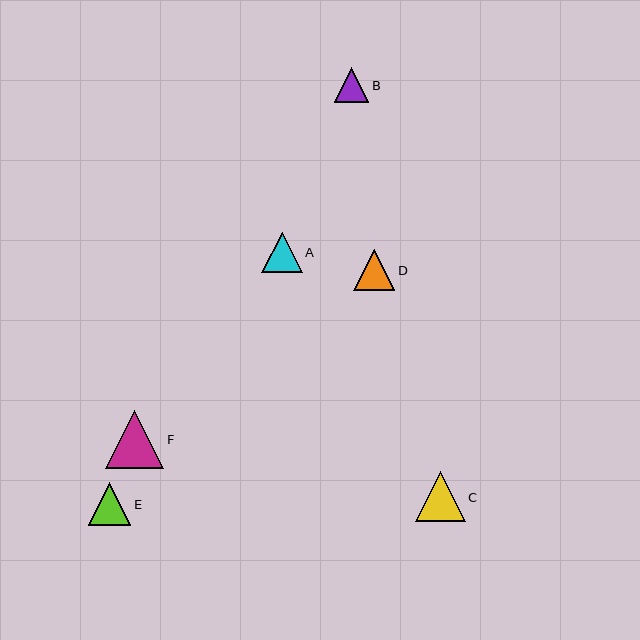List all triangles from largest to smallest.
From largest to smallest: F, C, E, A, D, B.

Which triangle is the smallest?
Triangle B is the smallest with a size of approximately 35 pixels.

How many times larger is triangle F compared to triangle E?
Triangle F is approximately 1.4 times the size of triangle E.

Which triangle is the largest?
Triangle F is the largest with a size of approximately 58 pixels.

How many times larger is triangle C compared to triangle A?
Triangle C is approximately 1.2 times the size of triangle A.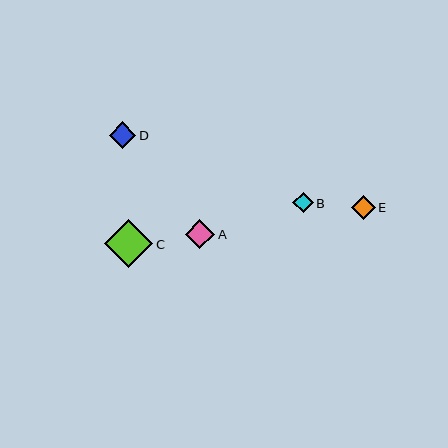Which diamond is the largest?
Diamond C is the largest with a size of approximately 48 pixels.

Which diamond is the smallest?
Diamond B is the smallest with a size of approximately 20 pixels.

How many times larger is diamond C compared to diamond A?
Diamond C is approximately 1.6 times the size of diamond A.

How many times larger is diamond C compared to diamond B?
Diamond C is approximately 2.3 times the size of diamond B.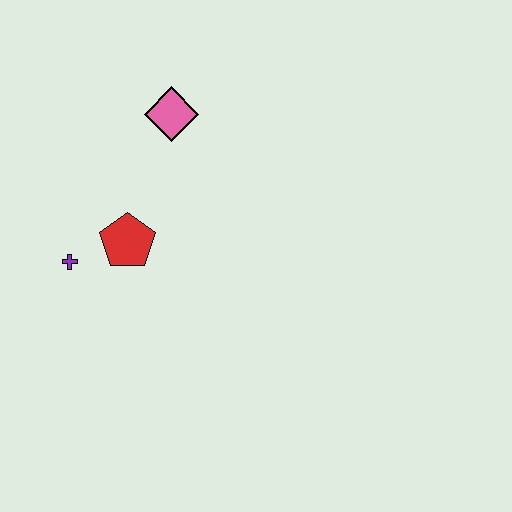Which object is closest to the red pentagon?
The purple cross is closest to the red pentagon.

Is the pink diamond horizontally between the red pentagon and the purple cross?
No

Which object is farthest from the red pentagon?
The pink diamond is farthest from the red pentagon.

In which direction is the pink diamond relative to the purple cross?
The pink diamond is above the purple cross.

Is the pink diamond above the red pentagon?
Yes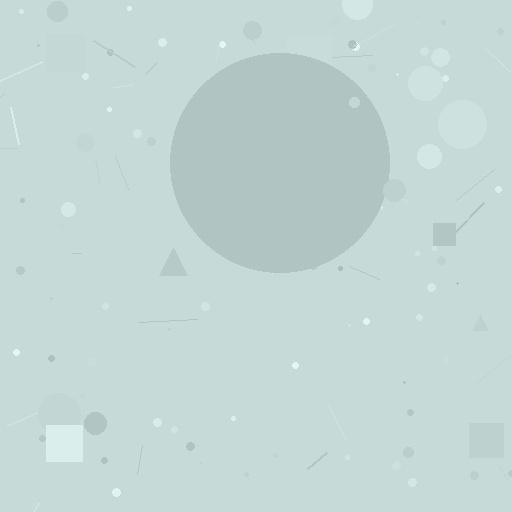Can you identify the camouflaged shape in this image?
The camouflaged shape is a circle.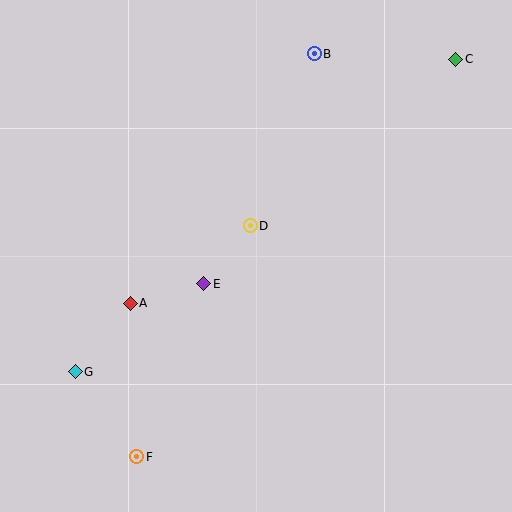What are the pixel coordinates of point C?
Point C is at (456, 59).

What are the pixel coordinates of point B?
Point B is at (314, 53).